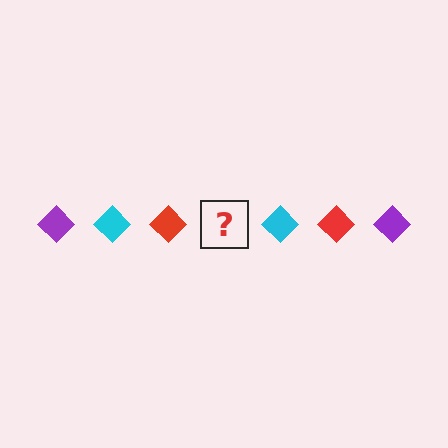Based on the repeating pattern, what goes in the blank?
The blank should be a purple diamond.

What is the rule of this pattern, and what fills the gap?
The rule is that the pattern cycles through purple, cyan, red diamonds. The gap should be filled with a purple diamond.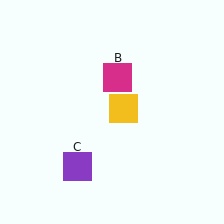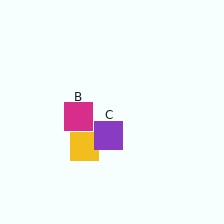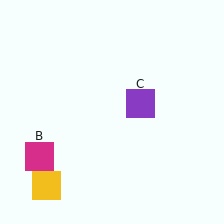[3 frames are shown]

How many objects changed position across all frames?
3 objects changed position: yellow square (object A), magenta square (object B), purple square (object C).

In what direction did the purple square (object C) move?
The purple square (object C) moved up and to the right.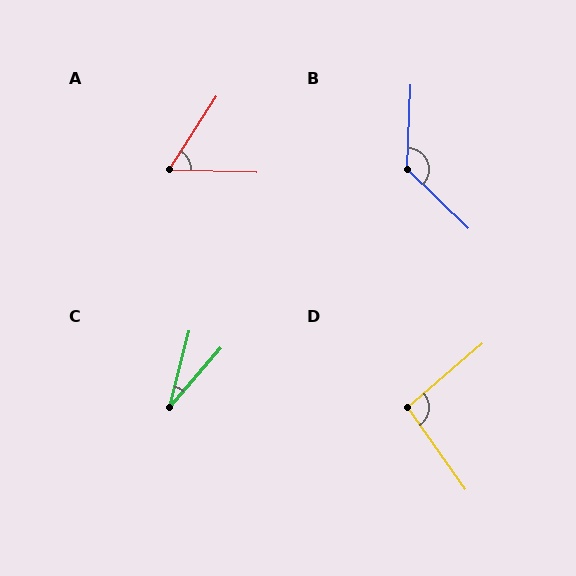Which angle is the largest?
B, at approximately 132 degrees.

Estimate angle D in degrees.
Approximately 95 degrees.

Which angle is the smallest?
C, at approximately 26 degrees.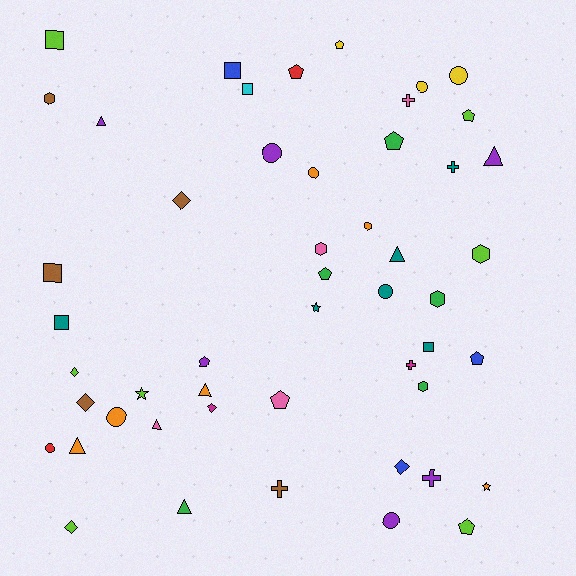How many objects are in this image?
There are 50 objects.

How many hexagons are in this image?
There are 6 hexagons.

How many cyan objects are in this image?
There is 1 cyan object.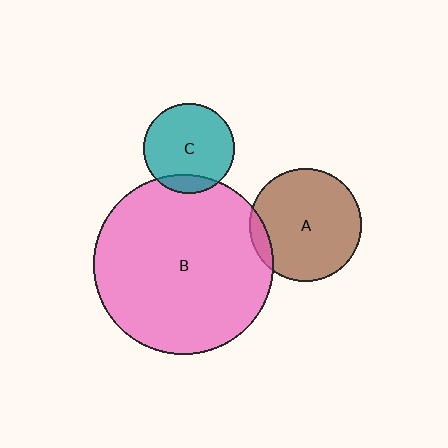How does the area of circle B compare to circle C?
Approximately 3.9 times.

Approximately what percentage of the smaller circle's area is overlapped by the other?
Approximately 10%.